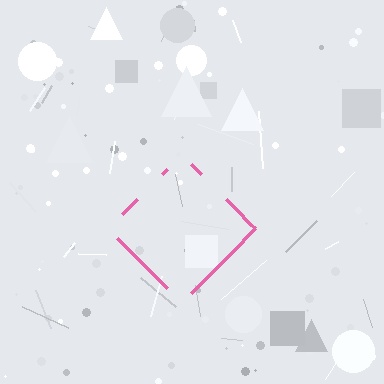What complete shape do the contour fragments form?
The contour fragments form a diamond.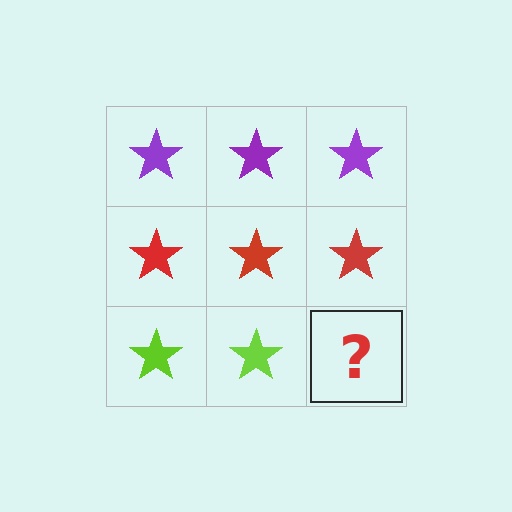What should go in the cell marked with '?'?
The missing cell should contain a lime star.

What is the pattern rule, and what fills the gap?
The rule is that each row has a consistent color. The gap should be filled with a lime star.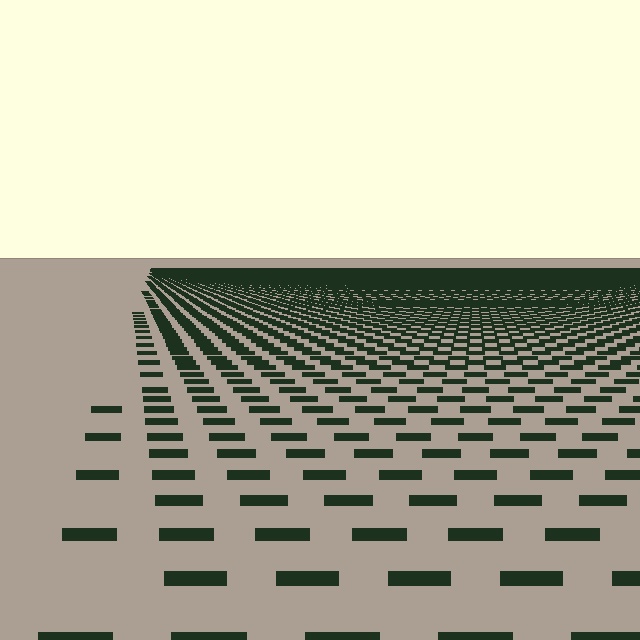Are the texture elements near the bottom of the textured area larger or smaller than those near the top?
Larger. Near the bottom, elements are closer to the viewer and appear at a bigger on-screen size.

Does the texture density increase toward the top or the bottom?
Density increases toward the top.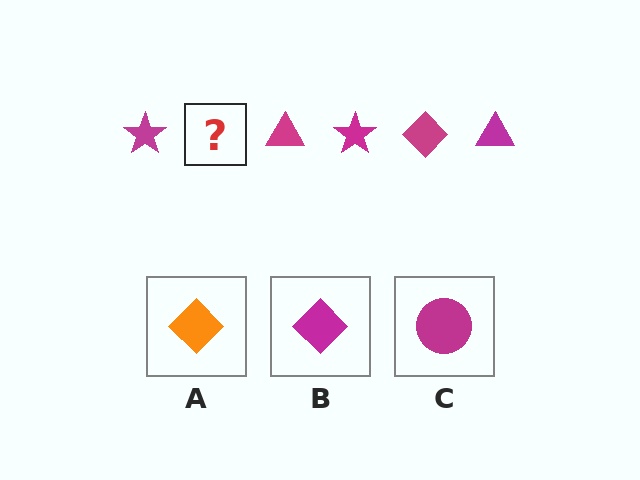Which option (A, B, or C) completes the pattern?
B.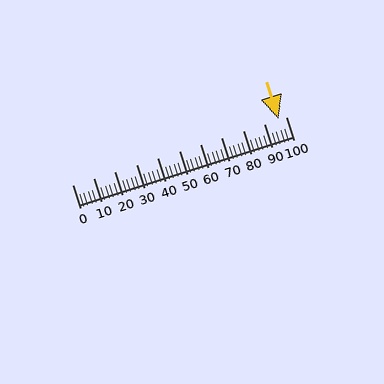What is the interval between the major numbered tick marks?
The major tick marks are spaced 10 units apart.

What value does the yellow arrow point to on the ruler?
The yellow arrow points to approximately 97.